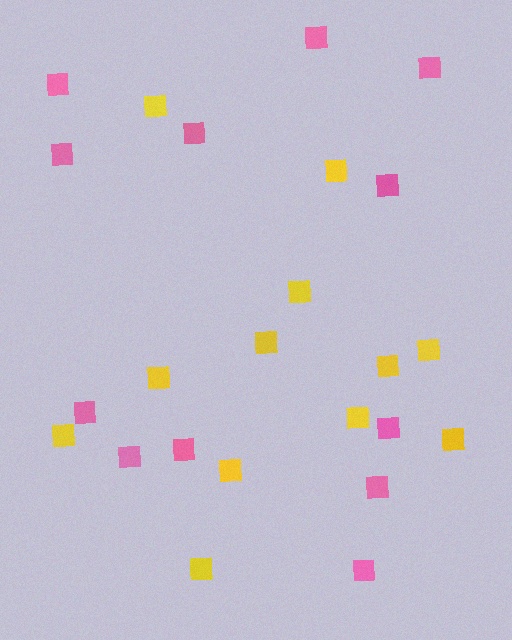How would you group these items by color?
There are 2 groups: one group of yellow squares (12) and one group of pink squares (12).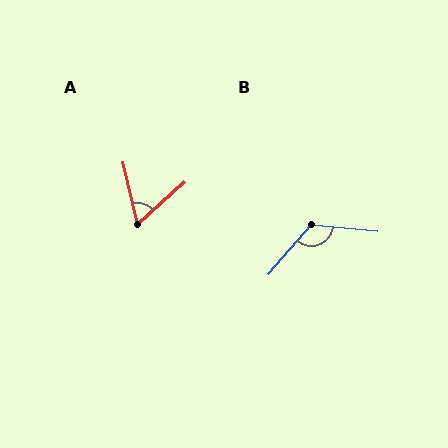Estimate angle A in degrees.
Approximately 60 degrees.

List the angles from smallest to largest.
A (60°), B (125°).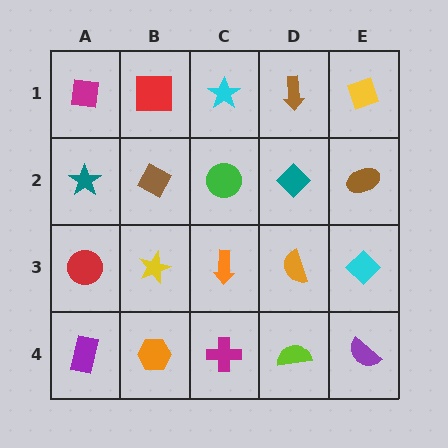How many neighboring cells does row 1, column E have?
2.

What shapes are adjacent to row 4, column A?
A red circle (row 3, column A), an orange hexagon (row 4, column B).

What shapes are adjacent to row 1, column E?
A brown ellipse (row 2, column E), a brown arrow (row 1, column D).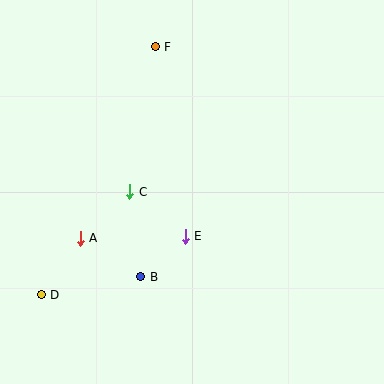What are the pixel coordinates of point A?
Point A is at (80, 238).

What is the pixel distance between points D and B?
The distance between D and B is 101 pixels.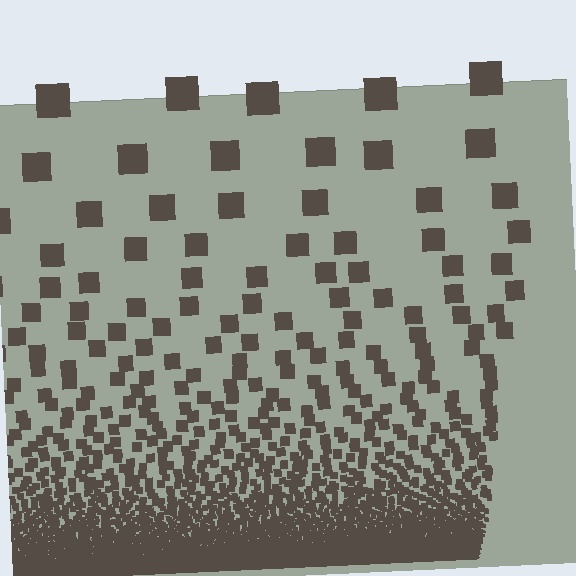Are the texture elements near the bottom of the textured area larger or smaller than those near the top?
Smaller. The gradient is inverted — elements near the bottom are smaller and denser.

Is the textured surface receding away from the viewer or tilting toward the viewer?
The surface appears to tilt toward the viewer. Texture elements get larger and sparser toward the top.